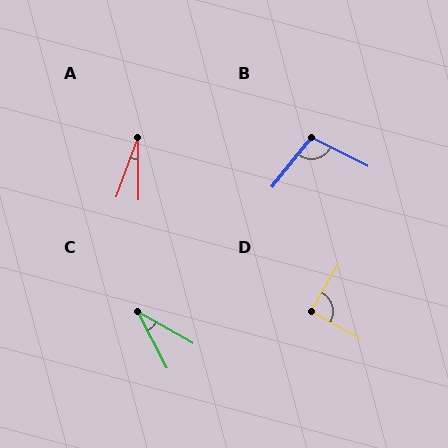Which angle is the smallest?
A, at approximately 21 degrees.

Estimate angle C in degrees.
Approximately 34 degrees.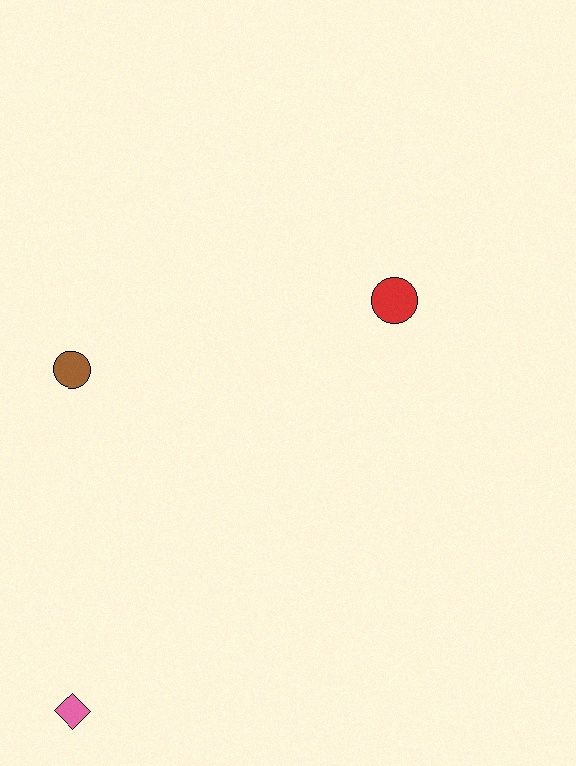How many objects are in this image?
There are 3 objects.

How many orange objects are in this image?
There are no orange objects.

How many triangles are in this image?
There are no triangles.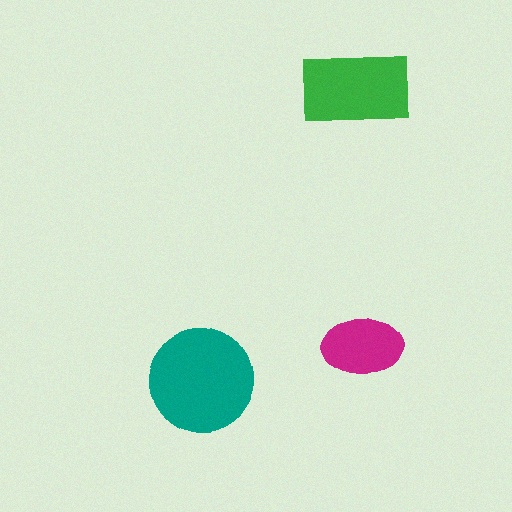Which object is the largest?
The teal circle.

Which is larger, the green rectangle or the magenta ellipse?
The green rectangle.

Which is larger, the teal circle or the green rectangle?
The teal circle.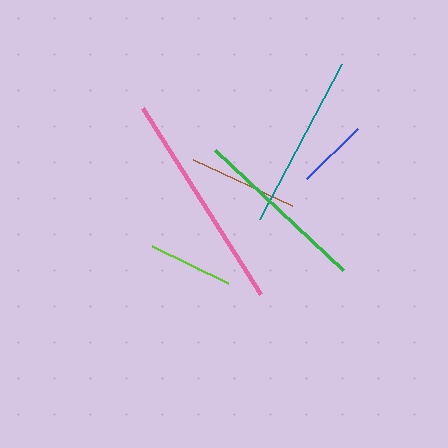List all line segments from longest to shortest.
From longest to shortest: pink, green, teal, brown, lime, blue.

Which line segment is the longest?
The pink line is the longest at approximately 220 pixels.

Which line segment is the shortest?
The blue line is the shortest at approximately 72 pixels.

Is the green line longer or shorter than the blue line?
The green line is longer than the blue line.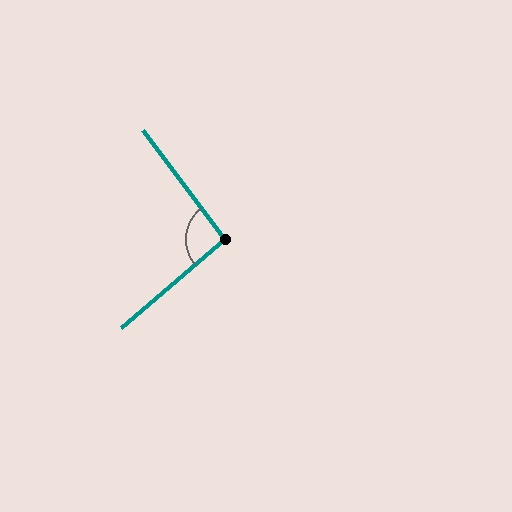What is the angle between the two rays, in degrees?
Approximately 93 degrees.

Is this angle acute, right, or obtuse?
It is approximately a right angle.